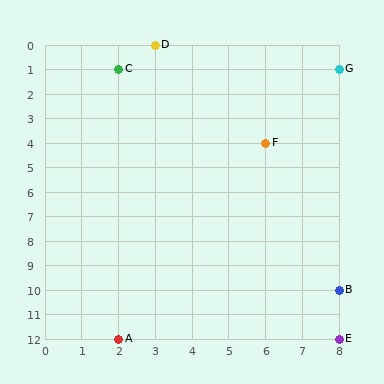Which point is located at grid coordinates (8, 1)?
Point G is at (8, 1).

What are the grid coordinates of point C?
Point C is at grid coordinates (2, 1).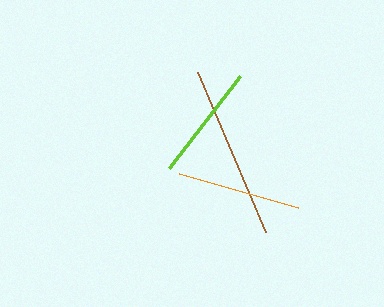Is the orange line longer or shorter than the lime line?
The orange line is longer than the lime line.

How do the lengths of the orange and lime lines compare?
The orange and lime lines are approximately the same length.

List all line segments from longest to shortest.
From longest to shortest: brown, orange, lime.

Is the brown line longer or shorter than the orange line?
The brown line is longer than the orange line.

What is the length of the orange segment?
The orange segment is approximately 123 pixels long.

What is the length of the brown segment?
The brown segment is approximately 175 pixels long.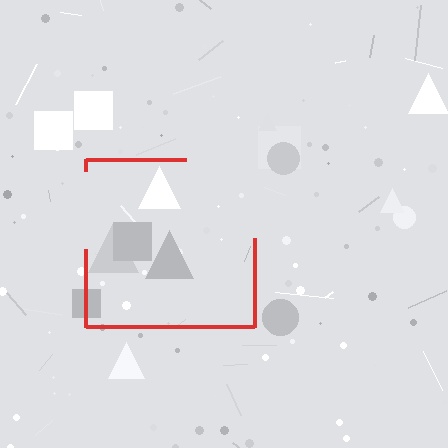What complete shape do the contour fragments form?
The contour fragments form a square.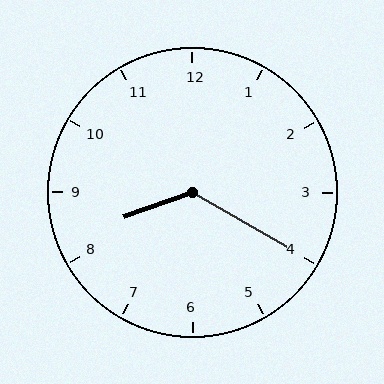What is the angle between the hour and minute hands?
Approximately 130 degrees.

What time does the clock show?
8:20.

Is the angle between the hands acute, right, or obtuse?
It is obtuse.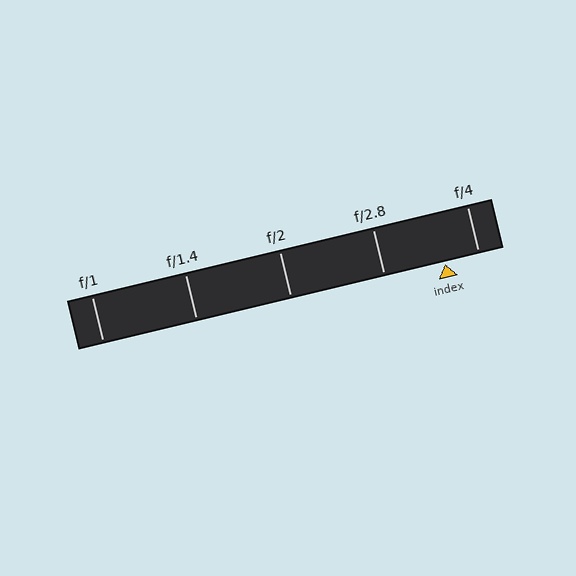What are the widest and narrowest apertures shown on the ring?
The widest aperture shown is f/1 and the narrowest is f/4.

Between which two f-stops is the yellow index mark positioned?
The index mark is between f/2.8 and f/4.